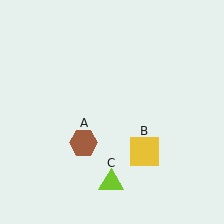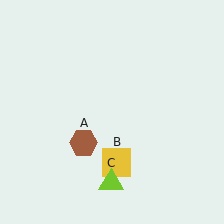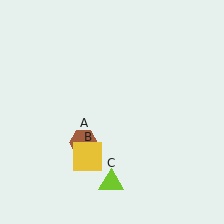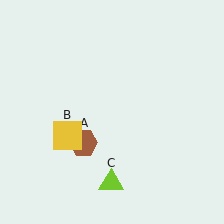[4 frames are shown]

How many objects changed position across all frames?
1 object changed position: yellow square (object B).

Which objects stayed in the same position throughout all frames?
Brown hexagon (object A) and lime triangle (object C) remained stationary.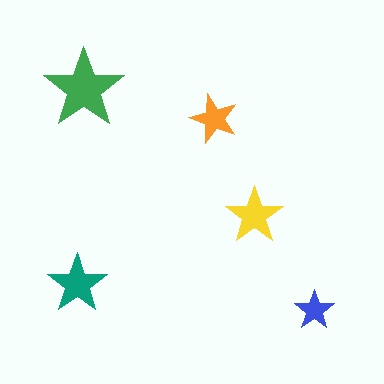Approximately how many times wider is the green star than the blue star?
About 2 times wider.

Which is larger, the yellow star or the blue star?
The yellow one.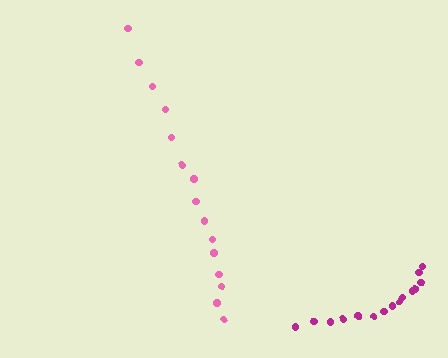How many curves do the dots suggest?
There are 2 distinct paths.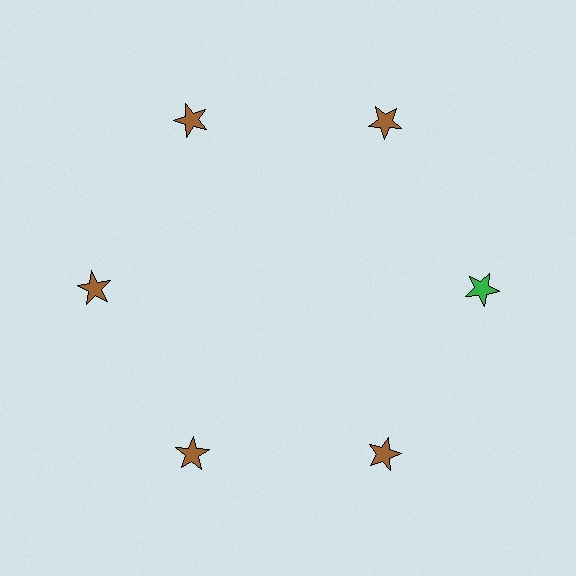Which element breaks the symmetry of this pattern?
The green star at roughly the 3 o'clock position breaks the symmetry. All other shapes are brown stars.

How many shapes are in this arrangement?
There are 6 shapes arranged in a ring pattern.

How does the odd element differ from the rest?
It has a different color: green instead of brown.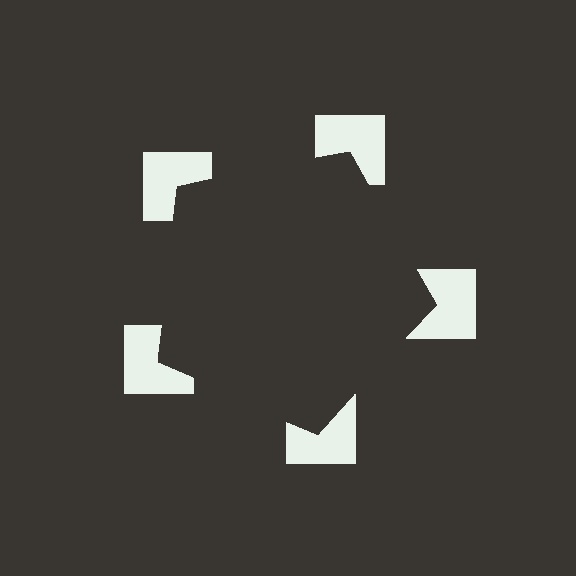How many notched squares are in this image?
There are 5 — one at each vertex of the illusory pentagon.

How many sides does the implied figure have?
5 sides.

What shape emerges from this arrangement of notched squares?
An illusory pentagon — its edges are inferred from the aligned wedge cuts in the notched squares, not physically drawn.